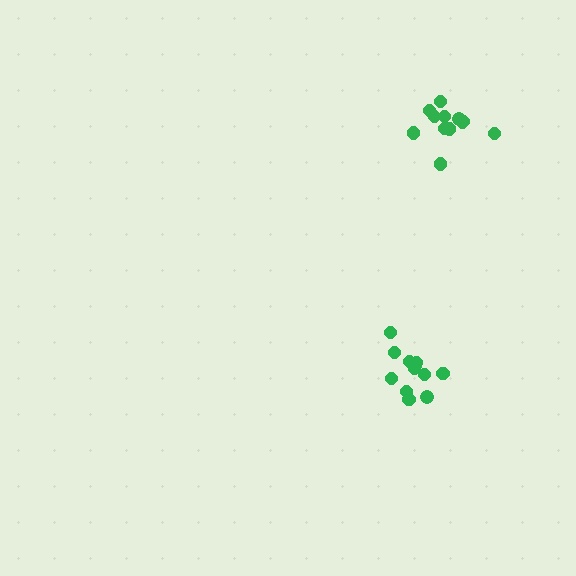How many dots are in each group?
Group 1: 12 dots, Group 2: 12 dots (24 total).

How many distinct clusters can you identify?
There are 2 distinct clusters.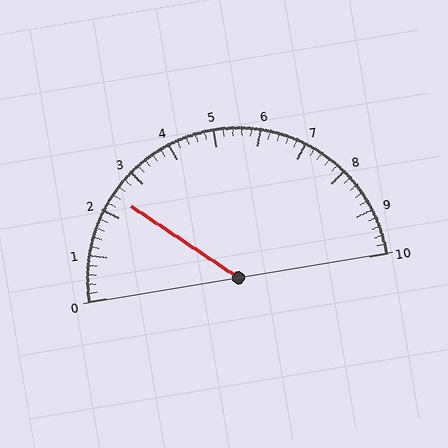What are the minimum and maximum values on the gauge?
The gauge ranges from 0 to 10.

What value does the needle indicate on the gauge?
The needle indicates approximately 2.4.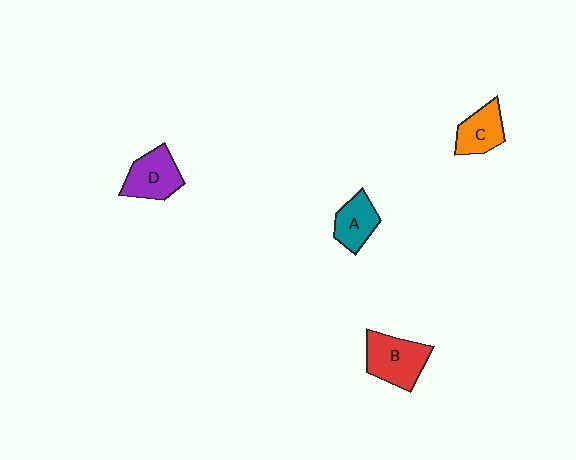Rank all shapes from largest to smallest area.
From largest to smallest: B (red), D (purple), C (orange), A (teal).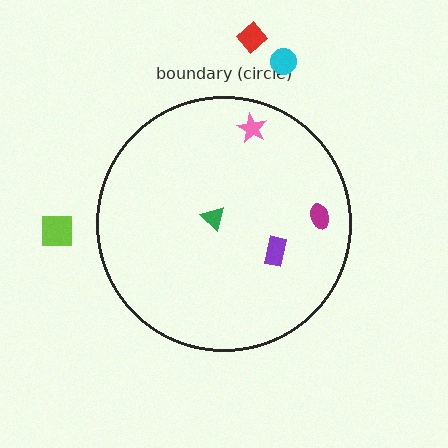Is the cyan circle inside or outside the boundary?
Outside.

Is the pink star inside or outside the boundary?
Inside.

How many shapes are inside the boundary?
4 inside, 3 outside.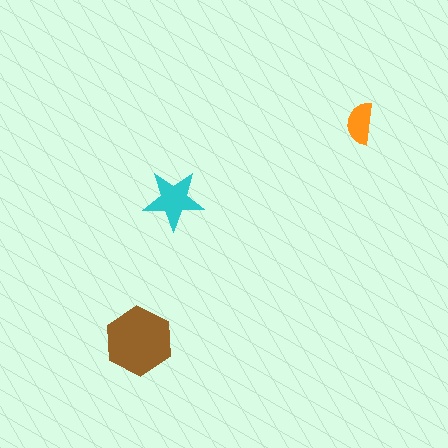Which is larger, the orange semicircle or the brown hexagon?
The brown hexagon.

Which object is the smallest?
The orange semicircle.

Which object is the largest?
The brown hexagon.